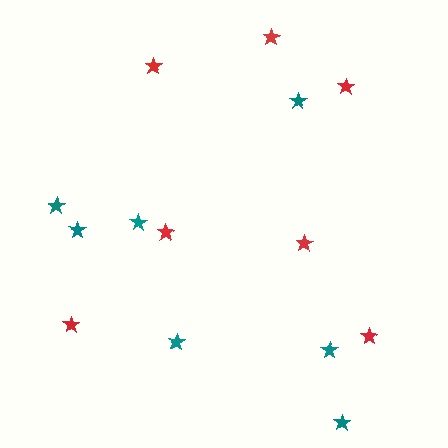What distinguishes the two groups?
There are 2 groups: one group of red stars (7) and one group of teal stars (7).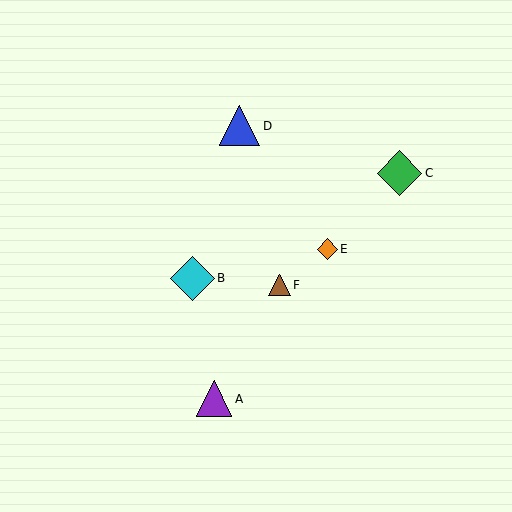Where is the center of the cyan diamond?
The center of the cyan diamond is at (192, 278).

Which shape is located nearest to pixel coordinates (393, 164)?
The green diamond (labeled C) at (400, 173) is nearest to that location.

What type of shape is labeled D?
Shape D is a blue triangle.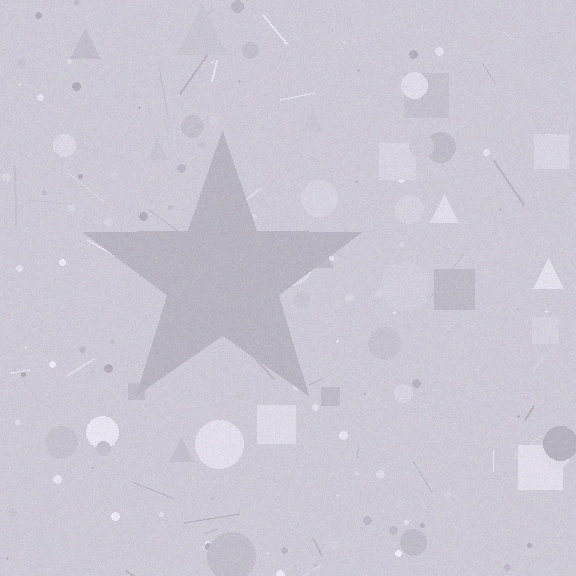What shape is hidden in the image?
A star is hidden in the image.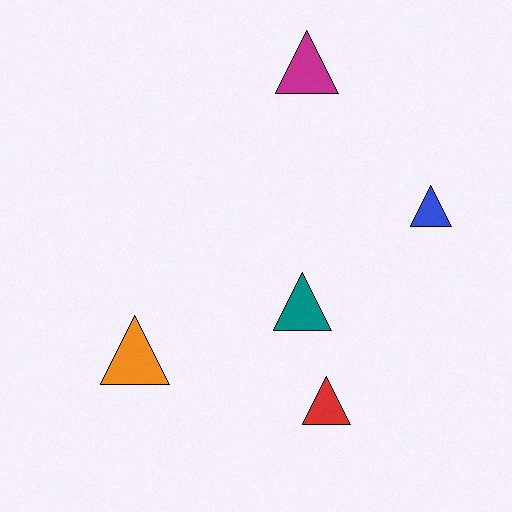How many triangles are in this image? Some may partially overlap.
There are 5 triangles.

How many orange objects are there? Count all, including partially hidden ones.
There is 1 orange object.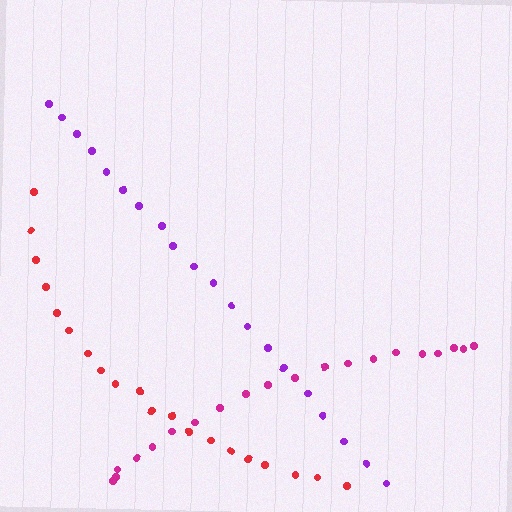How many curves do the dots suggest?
There are 3 distinct paths.